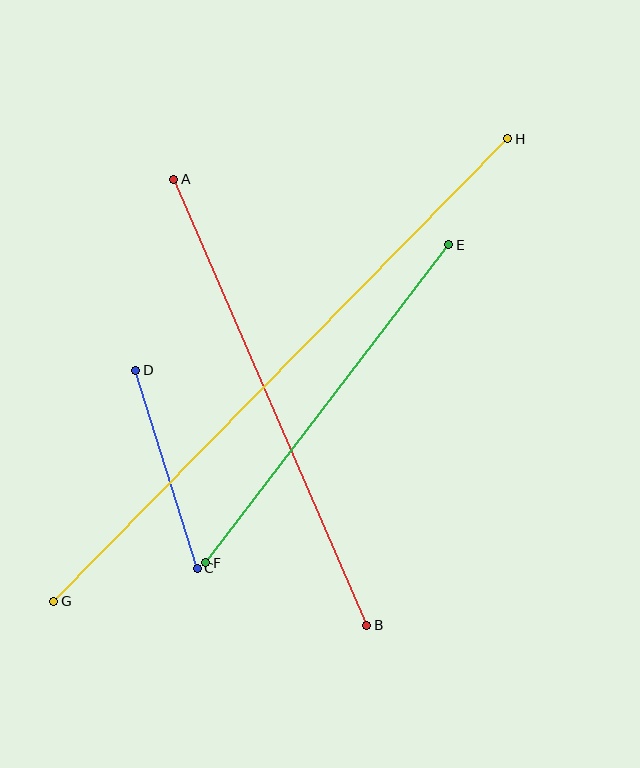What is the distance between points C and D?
The distance is approximately 207 pixels.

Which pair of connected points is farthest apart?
Points G and H are farthest apart.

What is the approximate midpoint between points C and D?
The midpoint is at approximately (166, 469) pixels.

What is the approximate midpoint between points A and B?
The midpoint is at approximately (270, 402) pixels.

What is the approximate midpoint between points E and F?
The midpoint is at approximately (327, 404) pixels.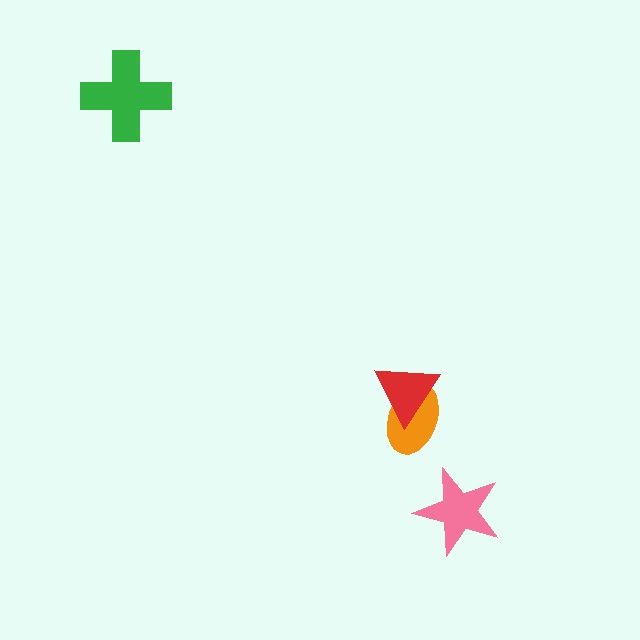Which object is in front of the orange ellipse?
The red triangle is in front of the orange ellipse.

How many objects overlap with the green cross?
0 objects overlap with the green cross.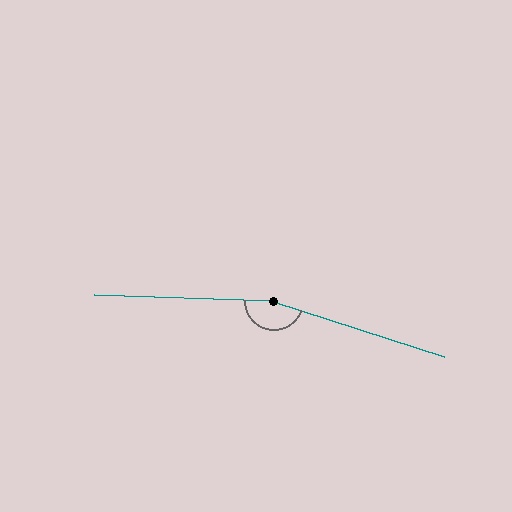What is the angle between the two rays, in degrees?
Approximately 164 degrees.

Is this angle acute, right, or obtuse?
It is obtuse.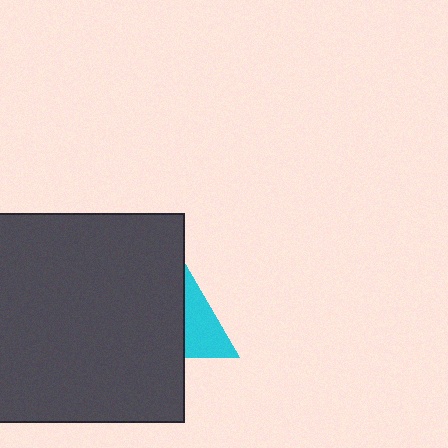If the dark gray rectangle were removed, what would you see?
You would see the complete cyan triangle.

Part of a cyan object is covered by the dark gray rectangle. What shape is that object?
It is a triangle.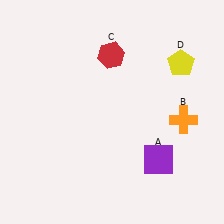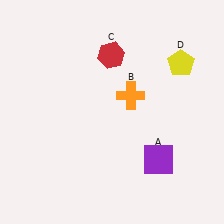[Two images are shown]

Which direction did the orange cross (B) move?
The orange cross (B) moved left.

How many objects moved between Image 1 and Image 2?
1 object moved between the two images.